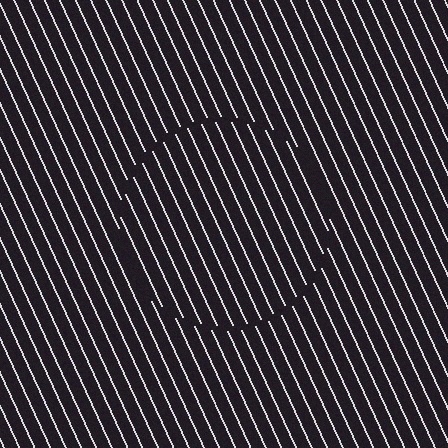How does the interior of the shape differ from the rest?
The interior of the shape contains the same grating, shifted by half a period — the contour is defined by the phase discontinuity where line-ends from the inner and outer gratings abut.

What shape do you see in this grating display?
An illusory circle. The interior of the shape contains the same grating, shifted by half a period — the contour is defined by the phase discontinuity where line-ends from the inner and outer gratings abut.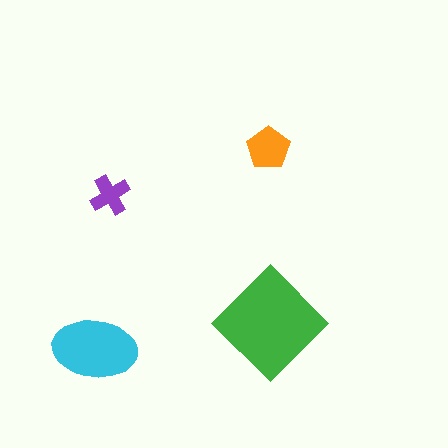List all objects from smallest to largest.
The purple cross, the orange pentagon, the cyan ellipse, the green diamond.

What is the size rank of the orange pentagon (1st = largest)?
3rd.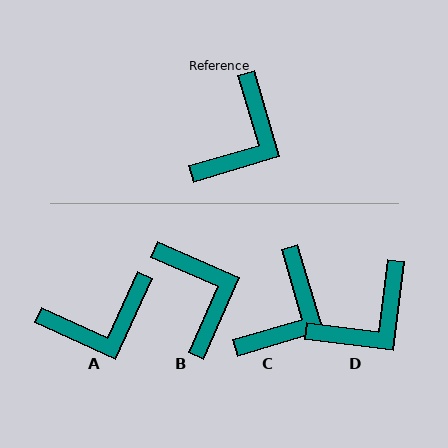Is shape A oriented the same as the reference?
No, it is off by about 41 degrees.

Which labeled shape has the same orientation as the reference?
C.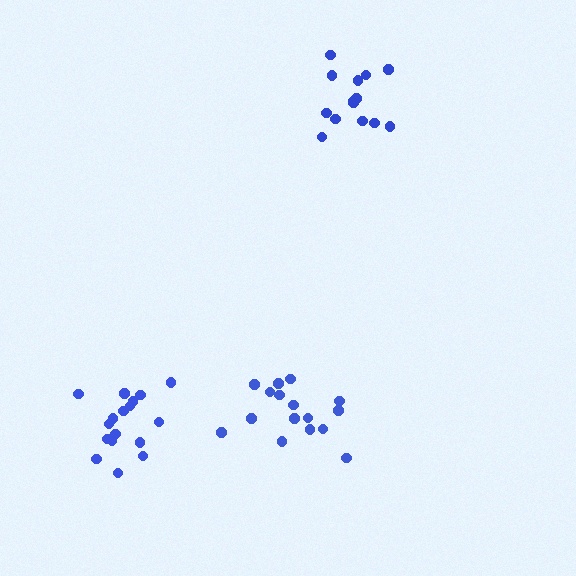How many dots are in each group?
Group 1: 14 dots, Group 2: 16 dots, Group 3: 17 dots (47 total).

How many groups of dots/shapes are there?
There are 3 groups.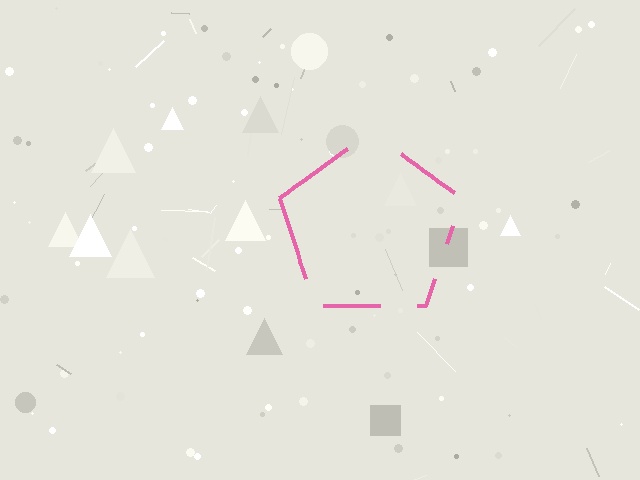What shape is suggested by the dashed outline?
The dashed outline suggests a pentagon.